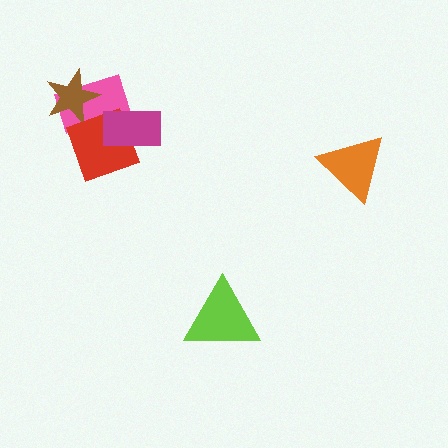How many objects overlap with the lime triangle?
0 objects overlap with the lime triangle.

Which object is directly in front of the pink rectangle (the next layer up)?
The brown star is directly in front of the pink rectangle.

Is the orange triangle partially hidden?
No, no other shape covers it.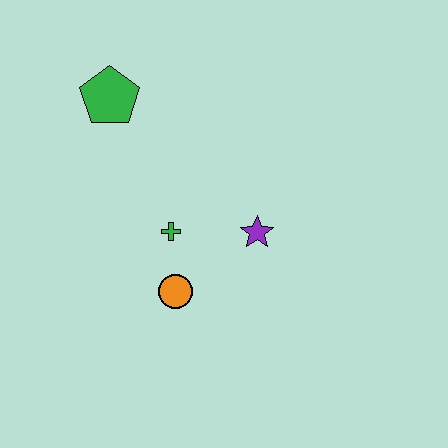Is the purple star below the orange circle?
No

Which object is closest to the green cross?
The orange circle is closest to the green cross.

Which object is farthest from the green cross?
The green pentagon is farthest from the green cross.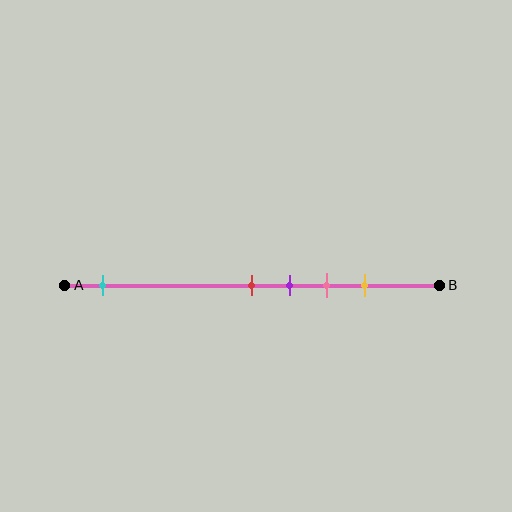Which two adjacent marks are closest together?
The red and purple marks are the closest adjacent pair.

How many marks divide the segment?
There are 5 marks dividing the segment.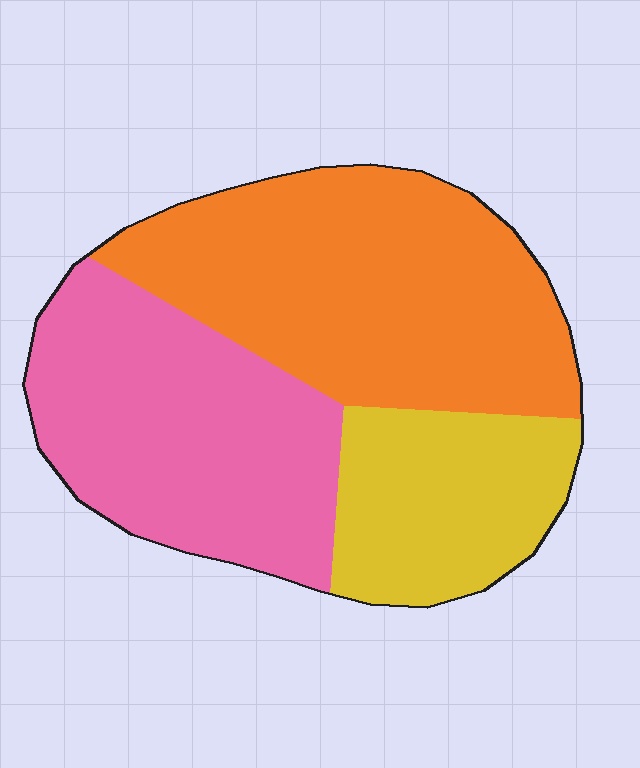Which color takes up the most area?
Orange, at roughly 45%.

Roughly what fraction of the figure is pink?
Pink takes up between a quarter and a half of the figure.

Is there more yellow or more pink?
Pink.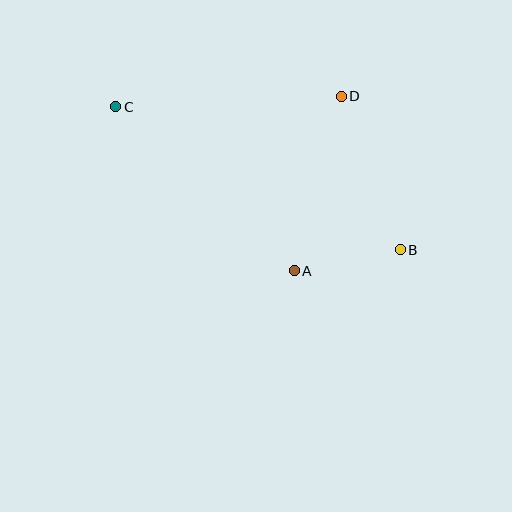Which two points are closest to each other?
Points A and B are closest to each other.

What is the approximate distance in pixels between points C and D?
The distance between C and D is approximately 226 pixels.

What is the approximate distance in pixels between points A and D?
The distance between A and D is approximately 180 pixels.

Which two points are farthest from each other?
Points B and C are farthest from each other.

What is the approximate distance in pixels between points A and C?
The distance between A and C is approximately 242 pixels.